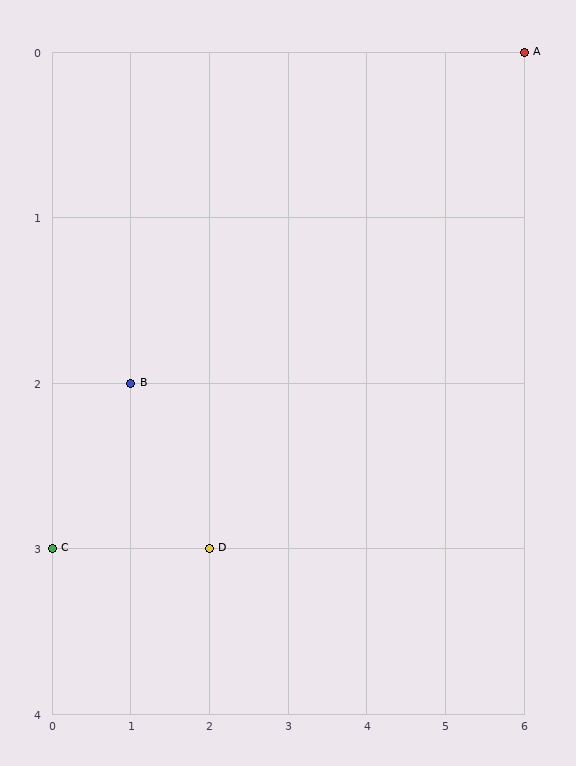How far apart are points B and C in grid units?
Points B and C are 1 column and 1 row apart (about 1.4 grid units diagonally).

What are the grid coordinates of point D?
Point D is at grid coordinates (2, 3).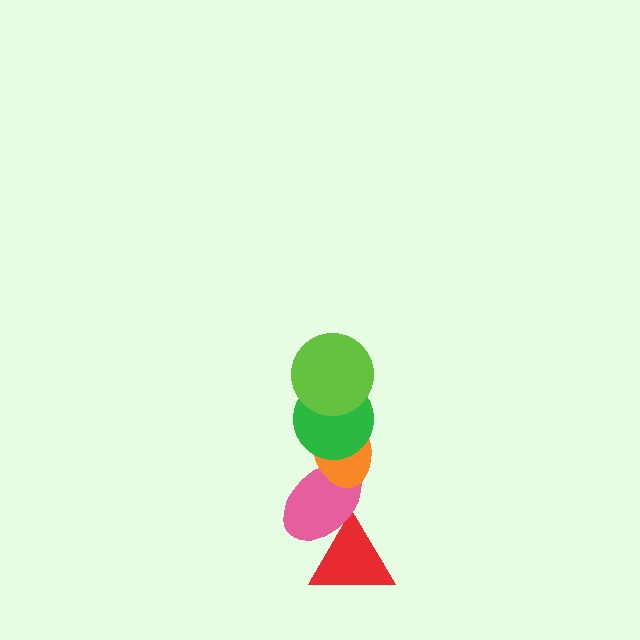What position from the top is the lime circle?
The lime circle is 1st from the top.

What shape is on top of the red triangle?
The pink ellipse is on top of the red triangle.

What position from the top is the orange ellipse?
The orange ellipse is 3rd from the top.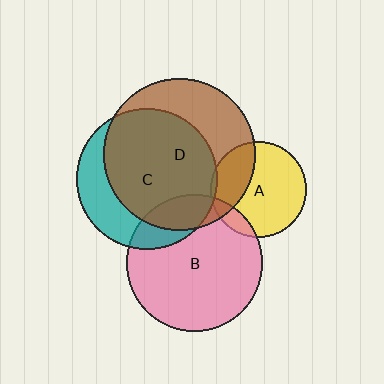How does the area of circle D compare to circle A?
Approximately 2.5 times.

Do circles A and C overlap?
Yes.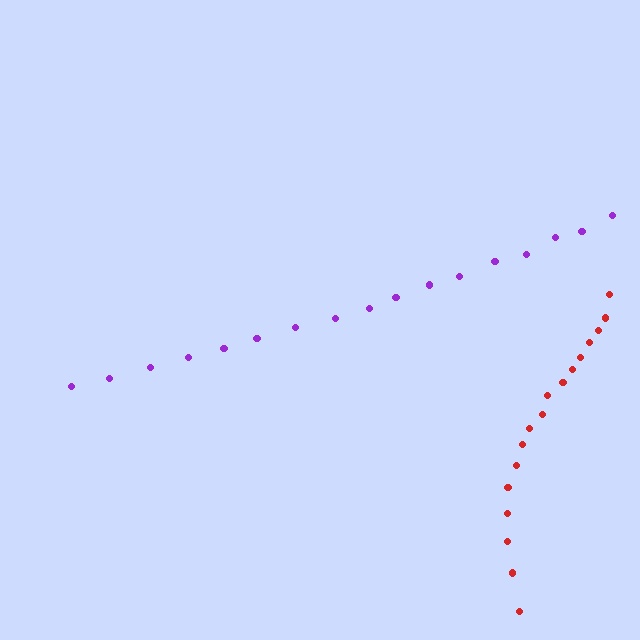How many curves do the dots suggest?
There are 2 distinct paths.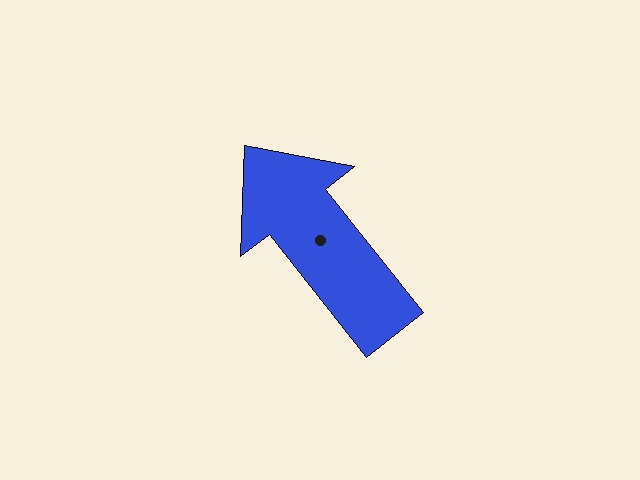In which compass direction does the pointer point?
Northwest.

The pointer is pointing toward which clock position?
Roughly 11 o'clock.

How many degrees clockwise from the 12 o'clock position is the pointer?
Approximately 322 degrees.